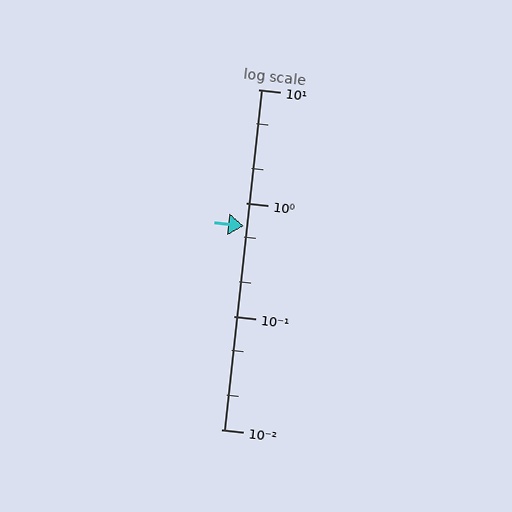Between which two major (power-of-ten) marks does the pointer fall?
The pointer is between 0.1 and 1.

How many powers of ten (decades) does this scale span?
The scale spans 3 decades, from 0.01 to 10.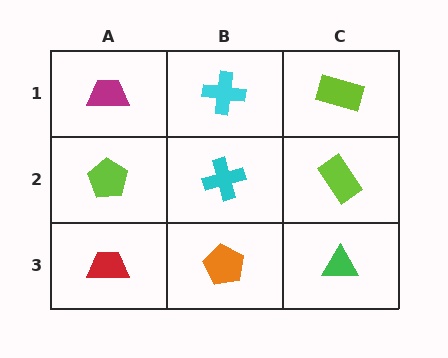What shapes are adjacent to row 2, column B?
A cyan cross (row 1, column B), an orange pentagon (row 3, column B), a lime pentagon (row 2, column A), a lime rectangle (row 2, column C).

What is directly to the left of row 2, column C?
A cyan cross.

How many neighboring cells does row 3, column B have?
3.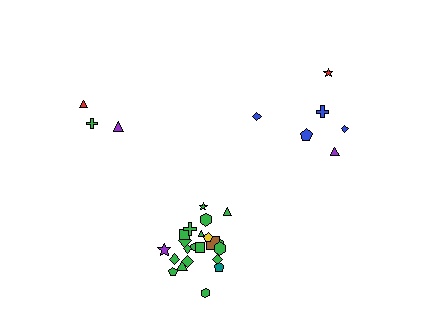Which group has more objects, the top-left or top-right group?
The top-right group.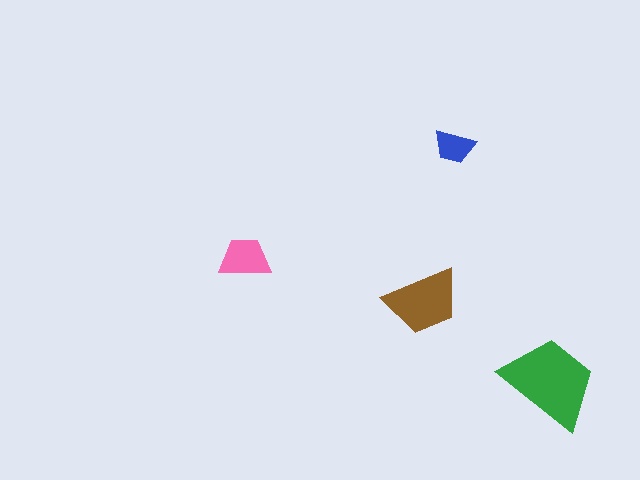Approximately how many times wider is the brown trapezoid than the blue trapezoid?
About 2 times wider.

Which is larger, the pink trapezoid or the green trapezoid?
The green one.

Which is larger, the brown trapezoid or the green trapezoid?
The green one.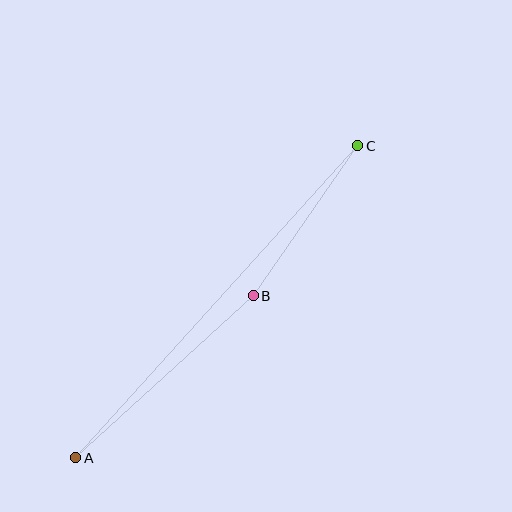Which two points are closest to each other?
Points B and C are closest to each other.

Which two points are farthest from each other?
Points A and C are farthest from each other.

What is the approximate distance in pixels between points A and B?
The distance between A and B is approximately 241 pixels.